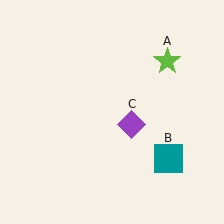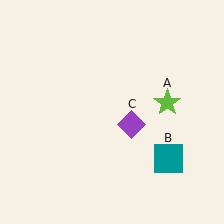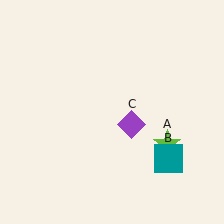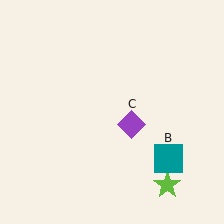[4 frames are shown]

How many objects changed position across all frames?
1 object changed position: lime star (object A).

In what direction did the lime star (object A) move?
The lime star (object A) moved down.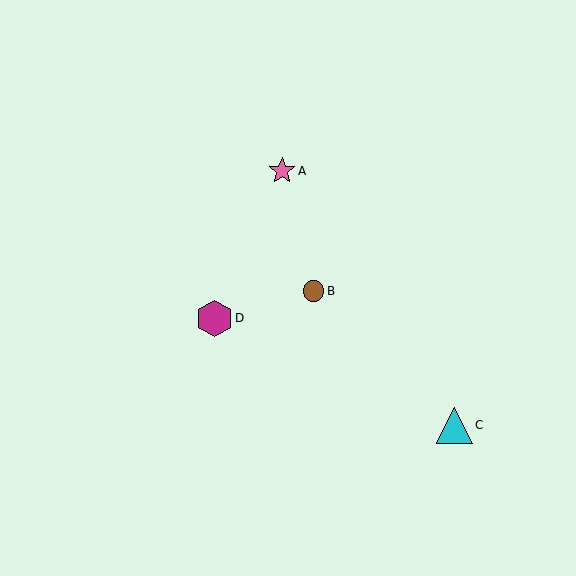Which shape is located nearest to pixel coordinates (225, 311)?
The magenta hexagon (labeled D) at (214, 318) is nearest to that location.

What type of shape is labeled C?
Shape C is a cyan triangle.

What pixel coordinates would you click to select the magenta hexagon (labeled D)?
Click at (214, 318) to select the magenta hexagon D.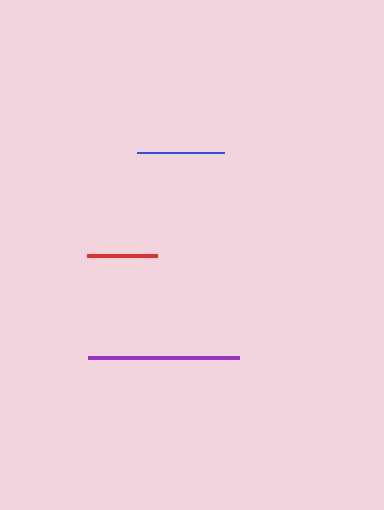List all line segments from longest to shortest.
From longest to shortest: purple, blue, red.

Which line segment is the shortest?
The red line is the shortest at approximately 71 pixels.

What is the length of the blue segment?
The blue segment is approximately 87 pixels long.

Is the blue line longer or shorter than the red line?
The blue line is longer than the red line.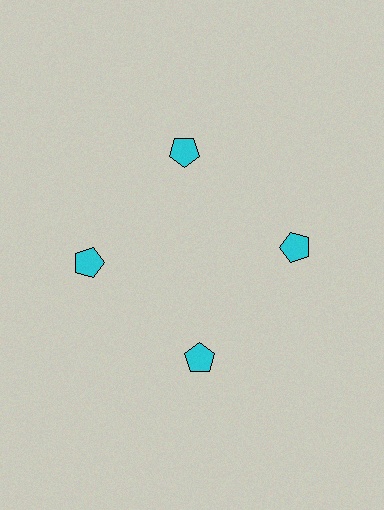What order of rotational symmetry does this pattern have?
This pattern has 4-fold rotational symmetry.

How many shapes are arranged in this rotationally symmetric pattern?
There are 4 shapes, arranged in 4 groups of 1.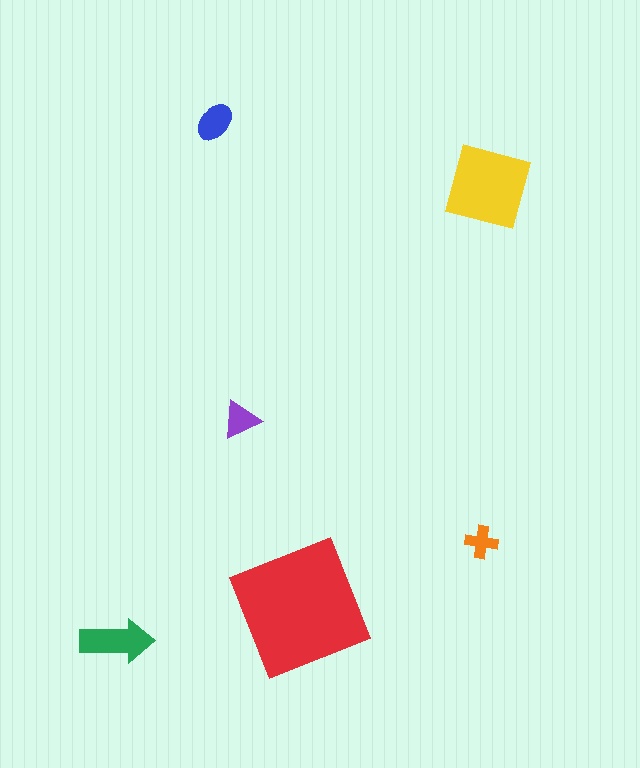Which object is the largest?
The red square.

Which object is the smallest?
The orange cross.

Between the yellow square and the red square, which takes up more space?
The red square.